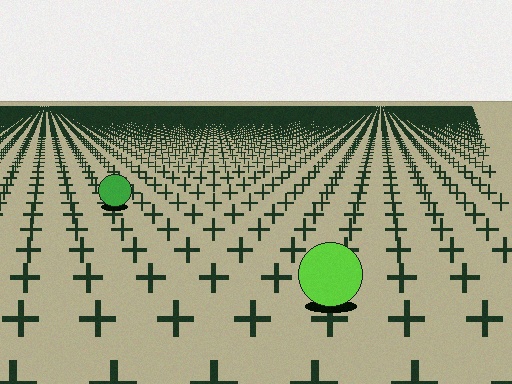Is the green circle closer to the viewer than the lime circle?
No. The lime circle is closer — you can tell from the texture gradient: the ground texture is coarser near it.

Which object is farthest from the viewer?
The green circle is farthest from the viewer. It appears smaller and the ground texture around it is denser.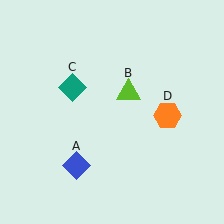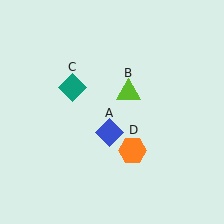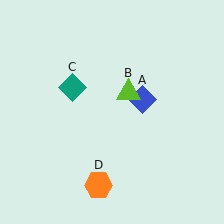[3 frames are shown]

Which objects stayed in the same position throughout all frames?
Lime triangle (object B) and teal diamond (object C) remained stationary.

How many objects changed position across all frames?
2 objects changed position: blue diamond (object A), orange hexagon (object D).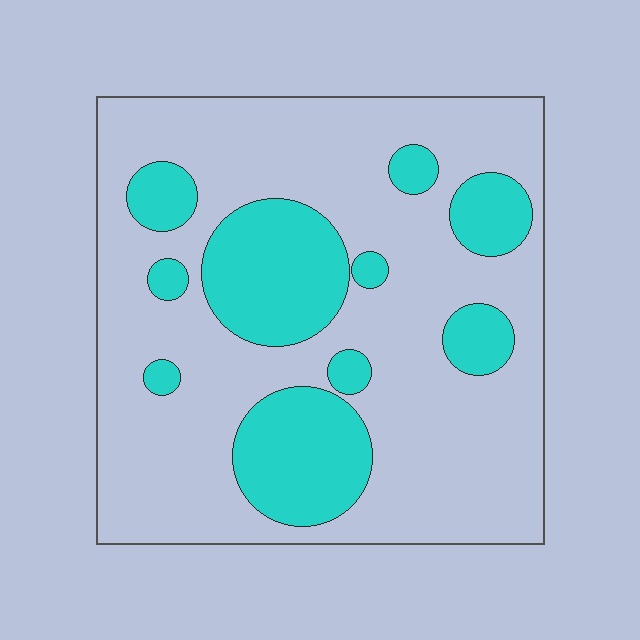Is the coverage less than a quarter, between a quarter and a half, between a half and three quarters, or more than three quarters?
Between a quarter and a half.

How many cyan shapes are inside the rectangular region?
10.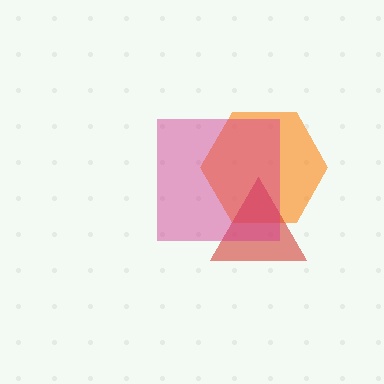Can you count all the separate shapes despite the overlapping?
Yes, there are 3 separate shapes.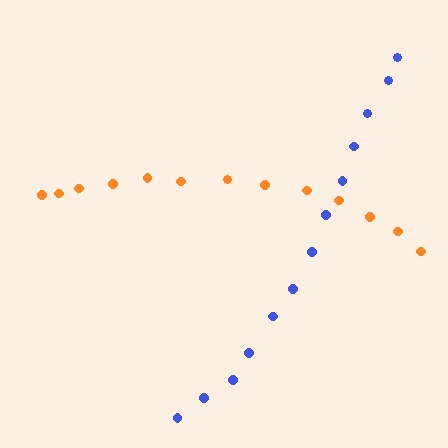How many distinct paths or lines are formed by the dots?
There are 2 distinct paths.